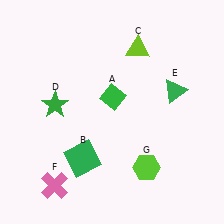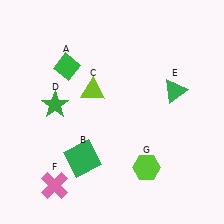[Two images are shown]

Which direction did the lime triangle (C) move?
The lime triangle (C) moved left.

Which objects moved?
The objects that moved are: the green diamond (A), the lime triangle (C).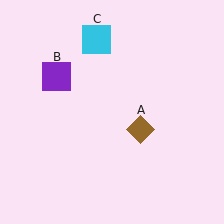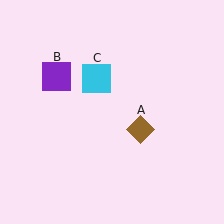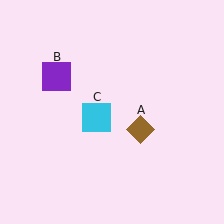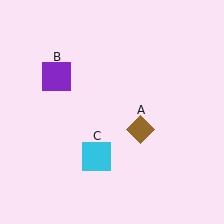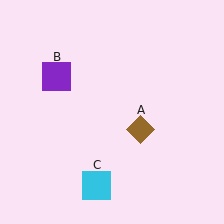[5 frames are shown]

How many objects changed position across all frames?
1 object changed position: cyan square (object C).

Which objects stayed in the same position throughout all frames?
Brown diamond (object A) and purple square (object B) remained stationary.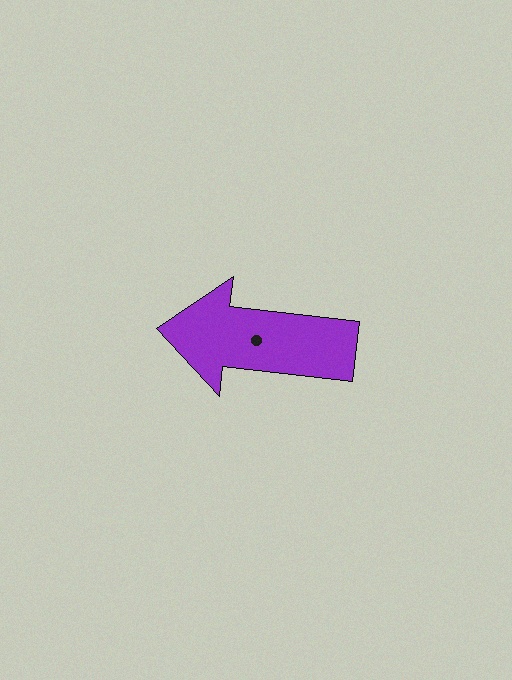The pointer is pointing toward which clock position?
Roughly 9 o'clock.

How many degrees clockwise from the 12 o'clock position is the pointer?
Approximately 277 degrees.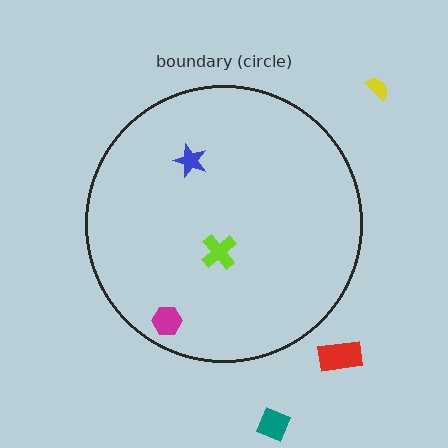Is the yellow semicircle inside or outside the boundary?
Outside.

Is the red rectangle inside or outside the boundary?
Outside.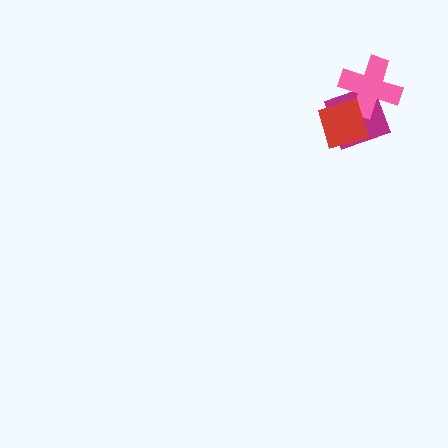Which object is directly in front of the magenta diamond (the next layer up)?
The pink cross is directly in front of the magenta diamond.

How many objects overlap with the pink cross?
2 objects overlap with the pink cross.